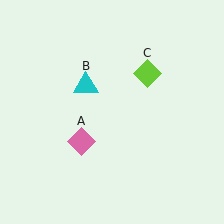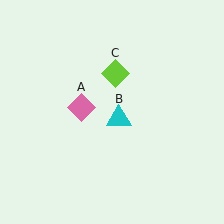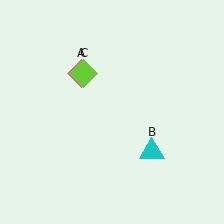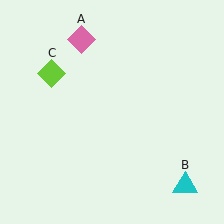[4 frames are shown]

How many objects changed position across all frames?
3 objects changed position: pink diamond (object A), cyan triangle (object B), lime diamond (object C).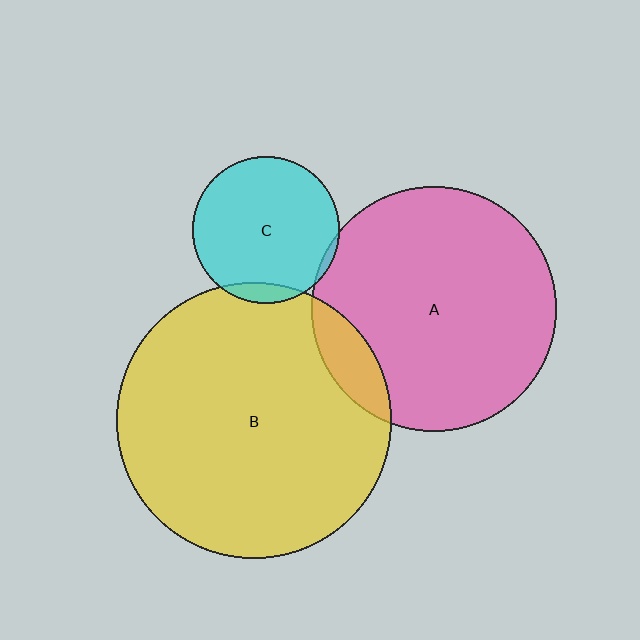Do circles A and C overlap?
Yes.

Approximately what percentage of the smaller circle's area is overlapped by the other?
Approximately 5%.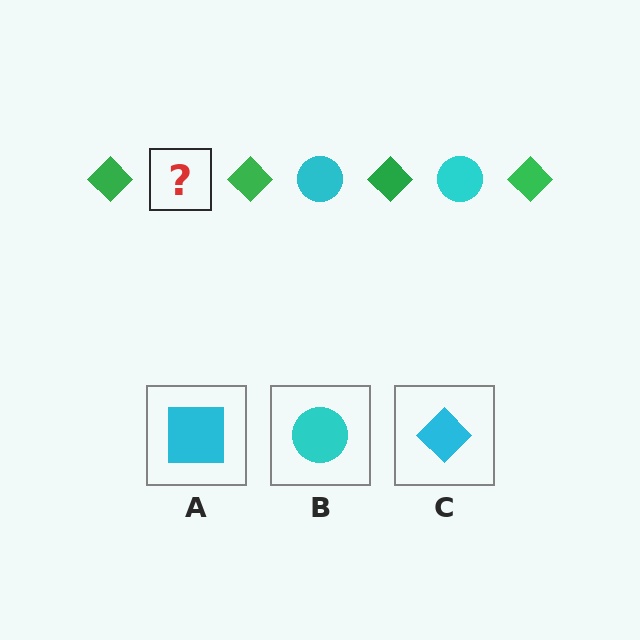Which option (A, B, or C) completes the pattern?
B.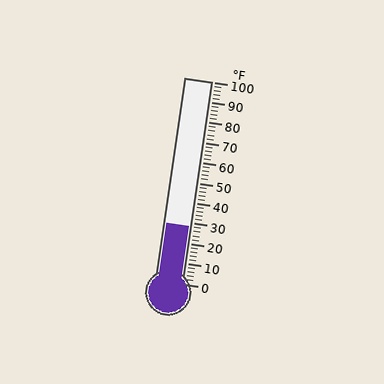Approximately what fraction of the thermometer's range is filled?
The thermometer is filled to approximately 30% of its range.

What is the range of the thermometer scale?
The thermometer scale ranges from 0°F to 100°F.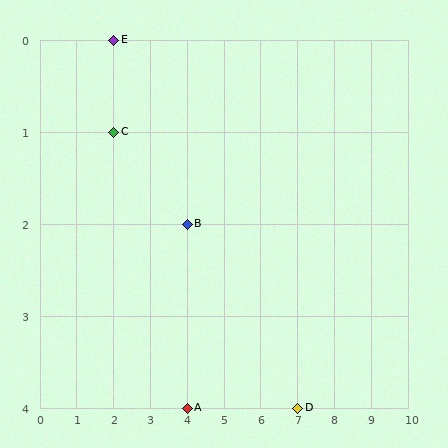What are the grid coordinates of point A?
Point A is at grid coordinates (4, 4).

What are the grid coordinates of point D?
Point D is at grid coordinates (7, 4).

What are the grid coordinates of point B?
Point B is at grid coordinates (4, 2).